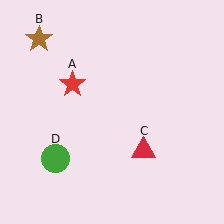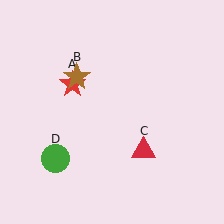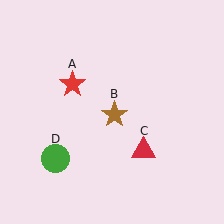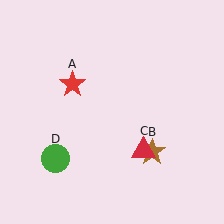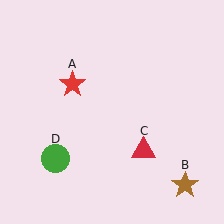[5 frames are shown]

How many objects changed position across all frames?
1 object changed position: brown star (object B).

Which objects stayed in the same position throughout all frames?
Red star (object A) and red triangle (object C) and green circle (object D) remained stationary.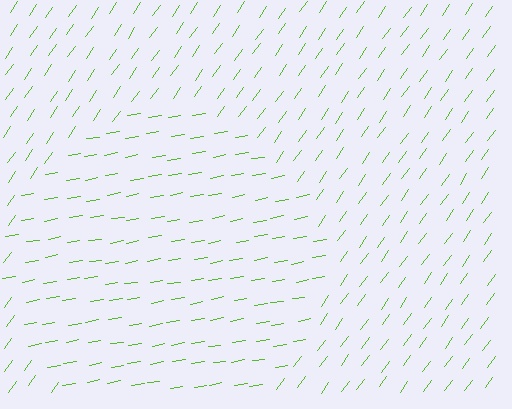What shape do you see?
I see a circle.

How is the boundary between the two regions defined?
The boundary is defined purely by a change in line orientation (approximately 45 degrees difference). All lines are the same color and thickness.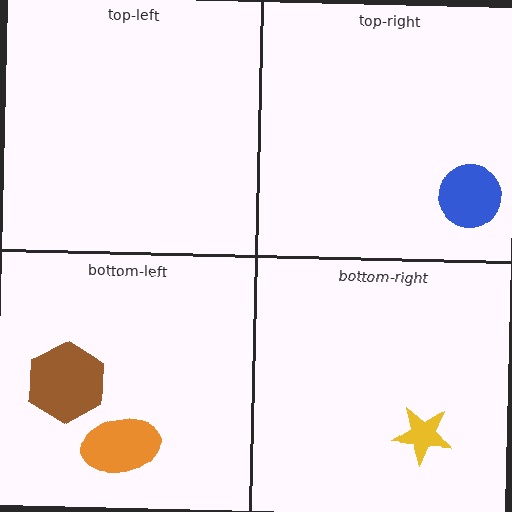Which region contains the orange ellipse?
The bottom-left region.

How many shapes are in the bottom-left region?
2.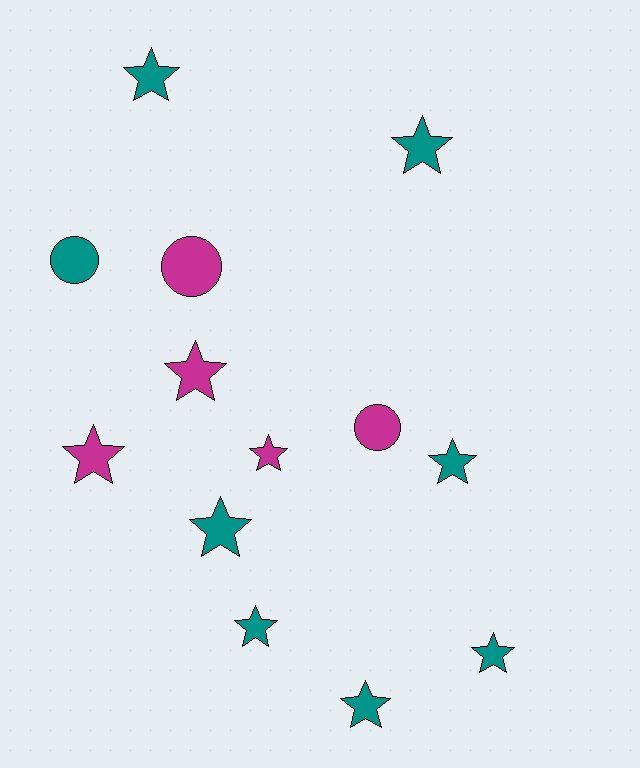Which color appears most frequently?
Teal, with 8 objects.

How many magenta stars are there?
There are 3 magenta stars.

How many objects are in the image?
There are 13 objects.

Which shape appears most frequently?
Star, with 10 objects.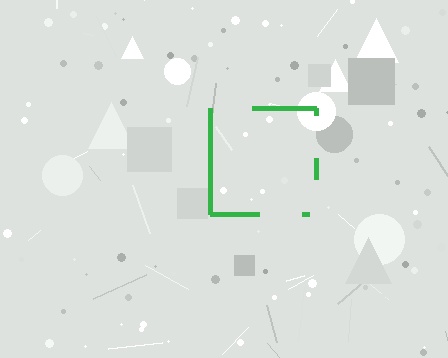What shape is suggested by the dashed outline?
The dashed outline suggests a square.